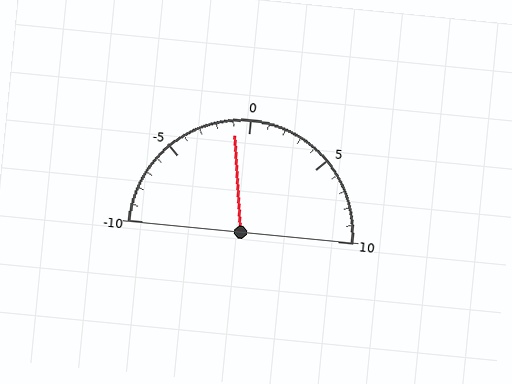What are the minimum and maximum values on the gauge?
The gauge ranges from -10 to 10.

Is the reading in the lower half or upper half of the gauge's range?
The reading is in the lower half of the range (-10 to 10).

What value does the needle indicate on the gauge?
The needle indicates approximately -1.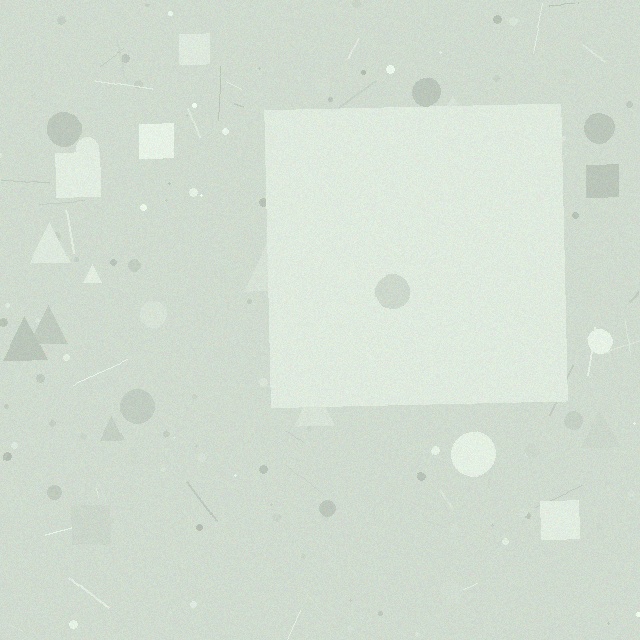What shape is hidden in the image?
A square is hidden in the image.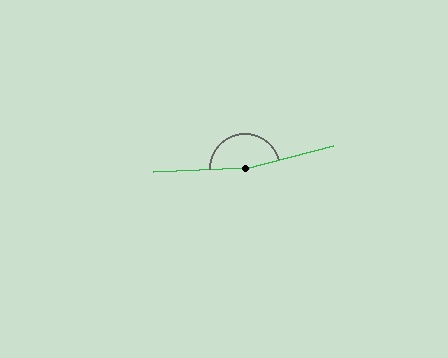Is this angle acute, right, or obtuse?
It is obtuse.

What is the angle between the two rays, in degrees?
Approximately 167 degrees.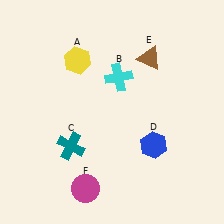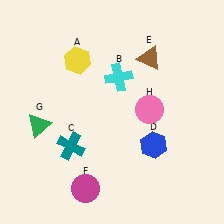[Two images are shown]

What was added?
A green triangle (G), a pink circle (H) were added in Image 2.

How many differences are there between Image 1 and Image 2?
There are 2 differences between the two images.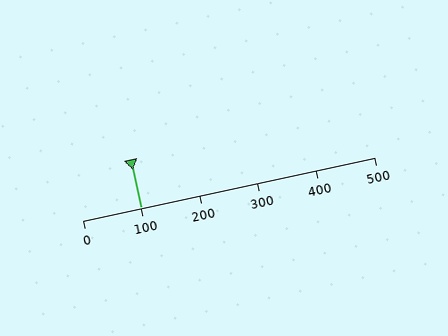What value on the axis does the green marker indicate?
The marker indicates approximately 100.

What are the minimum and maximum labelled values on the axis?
The axis runs from 0 to 500.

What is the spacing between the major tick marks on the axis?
The major ticks are spaced 100 apart.